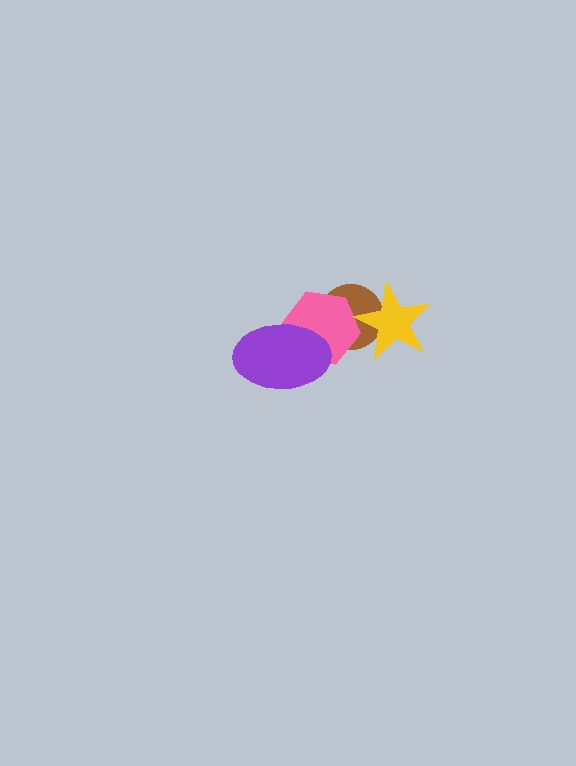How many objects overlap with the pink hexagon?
3 objects overlap with the pink hexagon.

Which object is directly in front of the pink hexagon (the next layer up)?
The purple ellipse is directly in front of the pink hexagon.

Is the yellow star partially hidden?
No, no other shape covers it.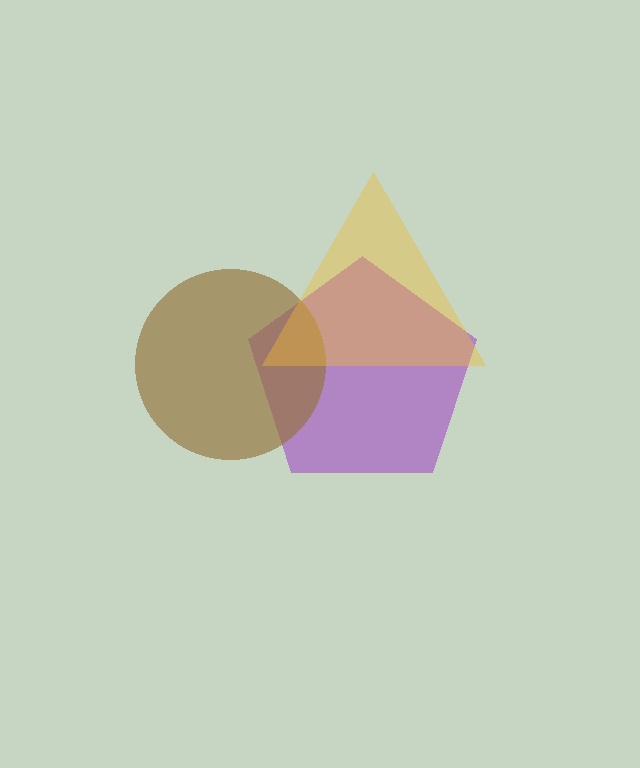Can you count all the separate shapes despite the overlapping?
Yes, there are 3 separate shapes.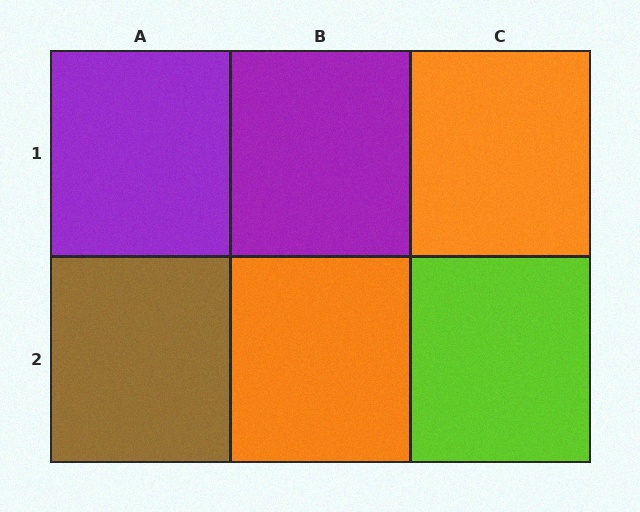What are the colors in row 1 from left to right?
Purple, purple, orange.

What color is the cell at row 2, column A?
Brown.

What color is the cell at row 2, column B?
Orange.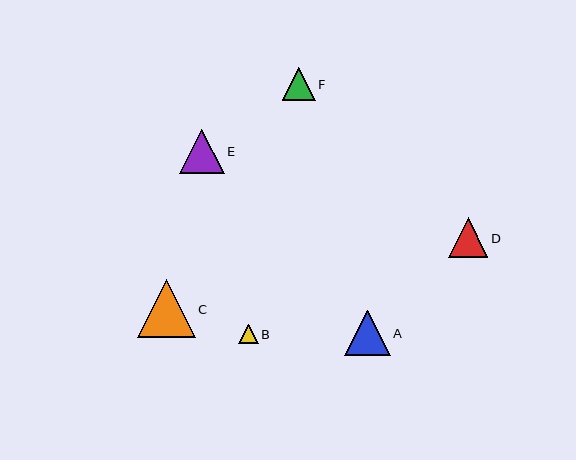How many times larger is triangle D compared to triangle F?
Triangle D is approximately 1.2 times the size of triangle F.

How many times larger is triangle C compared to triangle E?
Triangle C is approximately 1.3 times the size of triangle E.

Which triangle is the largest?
Triangle C is the largest with a size of approximately 58 pixels.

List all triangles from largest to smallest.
From largest to smallest: C, A, E, D, F, B.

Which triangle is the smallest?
Triangle B is the smallest with a size of approximately 20 pixels.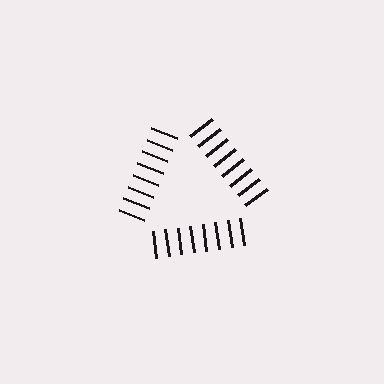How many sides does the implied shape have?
3 sides — the line-ends trace a triangle.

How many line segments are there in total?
24 — 8 along each of the 3 edges.